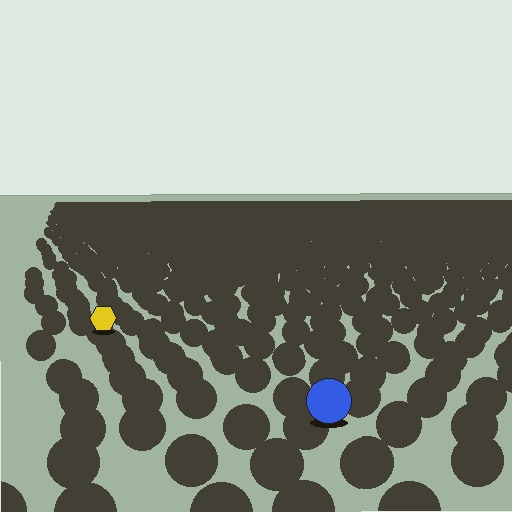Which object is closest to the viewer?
The blue circle is closest. The texture marks near it are larger and more spread out.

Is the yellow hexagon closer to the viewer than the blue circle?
No. The blue circle is closer — you can tell from the texture gradient: the ground texture is coarser near it.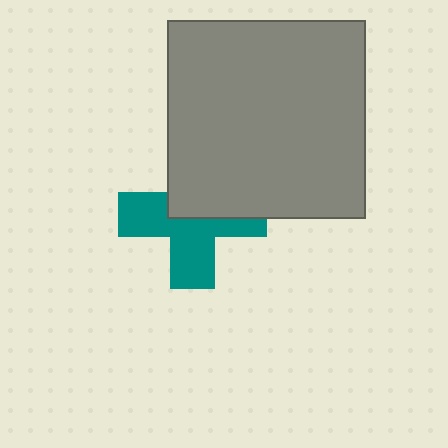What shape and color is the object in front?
The object in front is a gray square.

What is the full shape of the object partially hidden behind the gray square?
The partially hidden object is a teal cross.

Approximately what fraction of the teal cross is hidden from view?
Roughly 44% of the teal cross is hidden behind the gray square.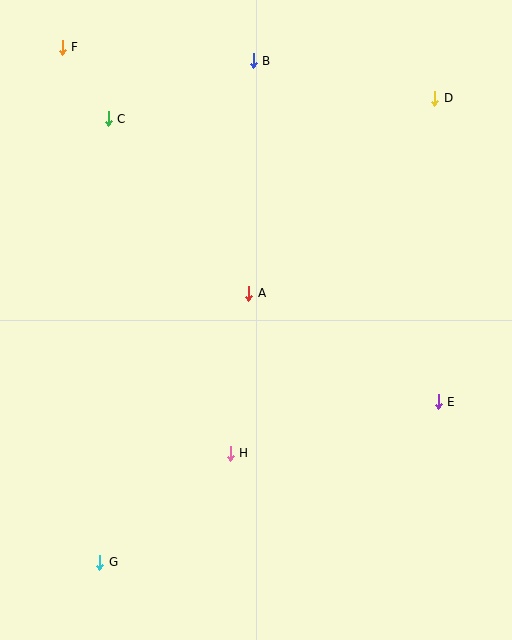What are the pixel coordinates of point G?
Point G is at (100, 562).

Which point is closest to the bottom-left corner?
Point G is closest to the bottom-left corner.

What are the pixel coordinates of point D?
Point D is at (435, 98).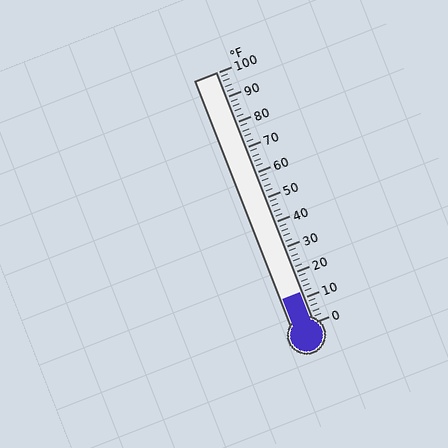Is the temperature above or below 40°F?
The temperature is below 40°F.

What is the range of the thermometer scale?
The thermometer scale ranges from 0°F to 100°F.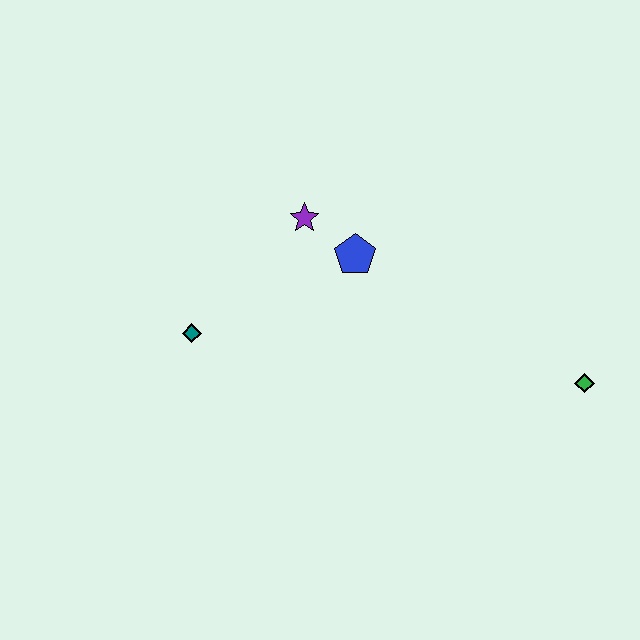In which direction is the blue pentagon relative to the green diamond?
The blue pentagon is to the left of the green diamond.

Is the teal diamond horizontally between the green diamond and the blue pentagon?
No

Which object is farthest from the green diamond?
The teal diamond is farthest from the green diamond.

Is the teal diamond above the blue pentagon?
No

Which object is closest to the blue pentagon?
The purple star is closest to the blue pentagon.